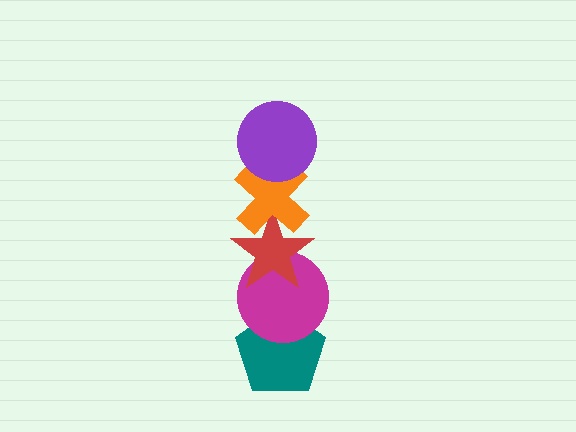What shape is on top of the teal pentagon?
The magenta circle is on top of the teal pentagon.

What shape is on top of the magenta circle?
The red star is on top of the magenta circle.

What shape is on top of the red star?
The orange cross is on top of the red star.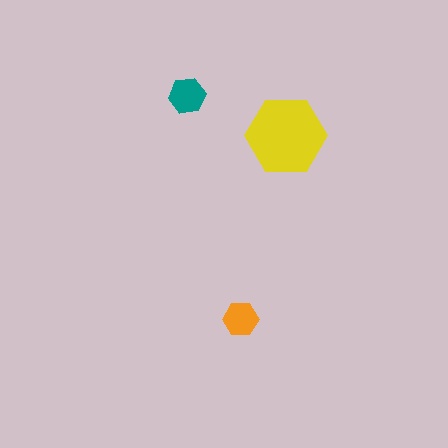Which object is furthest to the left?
The teal hexagon is leftmost.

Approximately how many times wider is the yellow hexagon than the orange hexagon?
About 2.5 times wider.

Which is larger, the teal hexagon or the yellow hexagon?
The yellow one.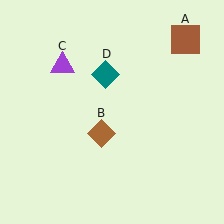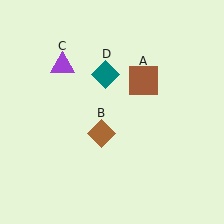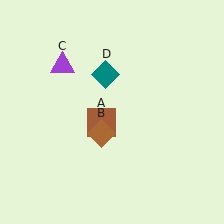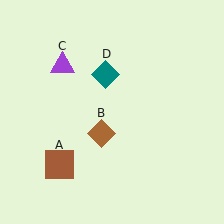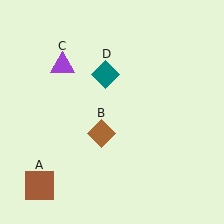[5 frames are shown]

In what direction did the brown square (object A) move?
The brown square (object A) moved down and to the left.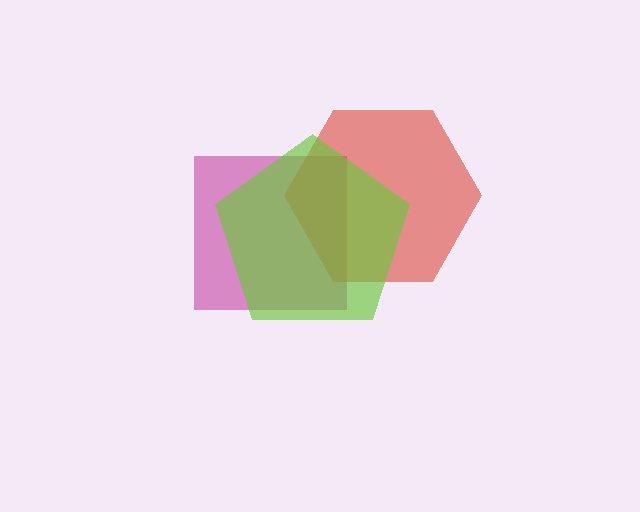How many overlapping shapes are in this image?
There are 3 overlapping shapes in the image.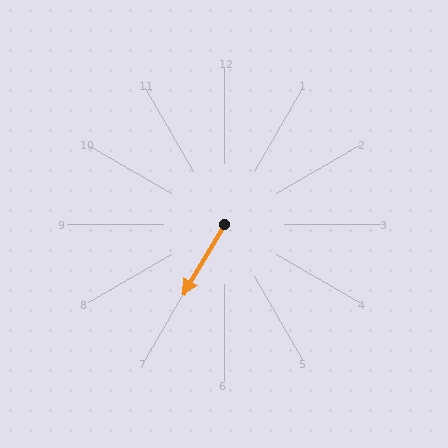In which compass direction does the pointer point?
Southwest.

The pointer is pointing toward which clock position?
Roughly 7 o'clock.